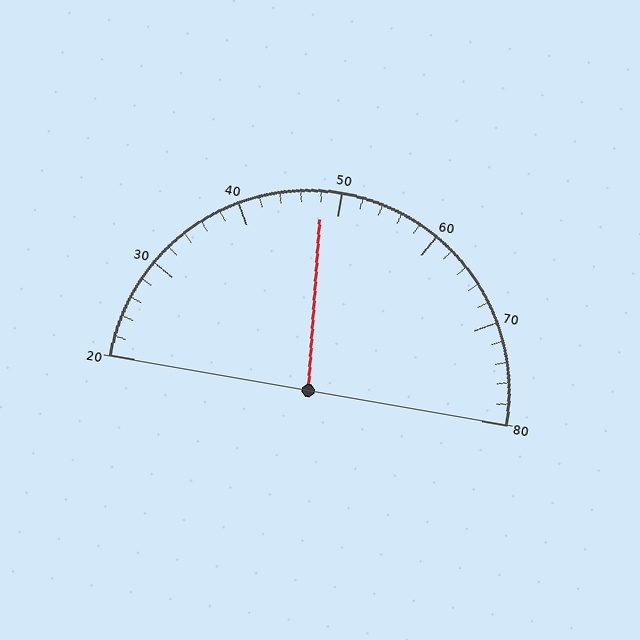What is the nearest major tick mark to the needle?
The nearest major tick mark is 50.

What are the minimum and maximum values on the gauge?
The gauge ranges from 20 to 80.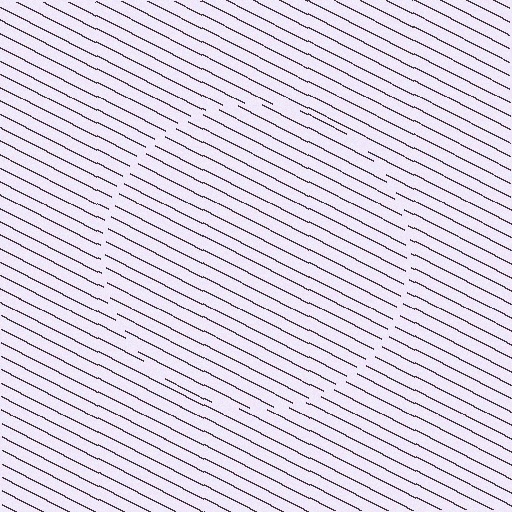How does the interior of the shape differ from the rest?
The interior of the shape contains the same grating, shifted by half a period — the contour is defined by the phase discontinuity where line-ends from the inner and outer gratings abut.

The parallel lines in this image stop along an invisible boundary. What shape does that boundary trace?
An illusory circle. The interior of the shape contains the same grating, shifted by half a period — the contour is defined by the phase discontinuity where line-ends from the inner and outer gratings abut.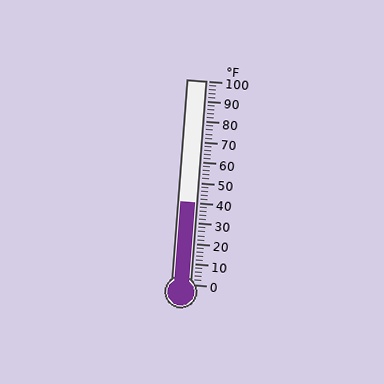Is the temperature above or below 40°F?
The temperature is at 40°F.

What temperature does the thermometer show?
The thermometer shows approximately 40°F.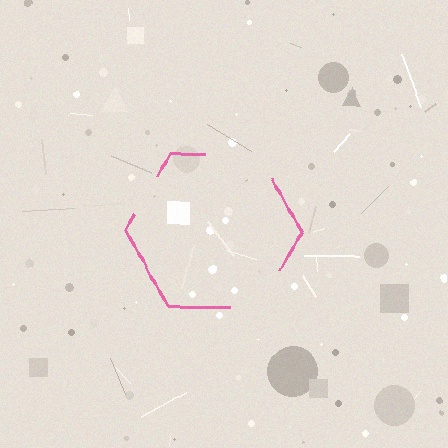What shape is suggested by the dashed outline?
The dashed outline suggests a hexagon.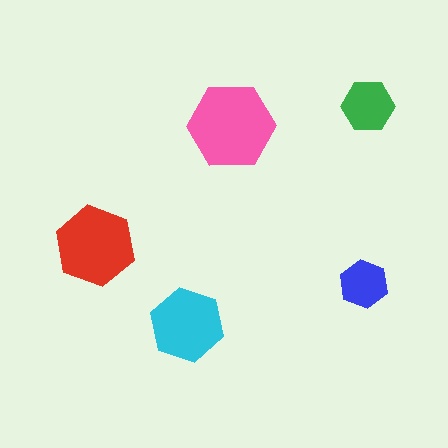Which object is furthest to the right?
The green hexagon is rightmost.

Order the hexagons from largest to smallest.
the pink one, the red one, the cyan one, the green one, the blue one.